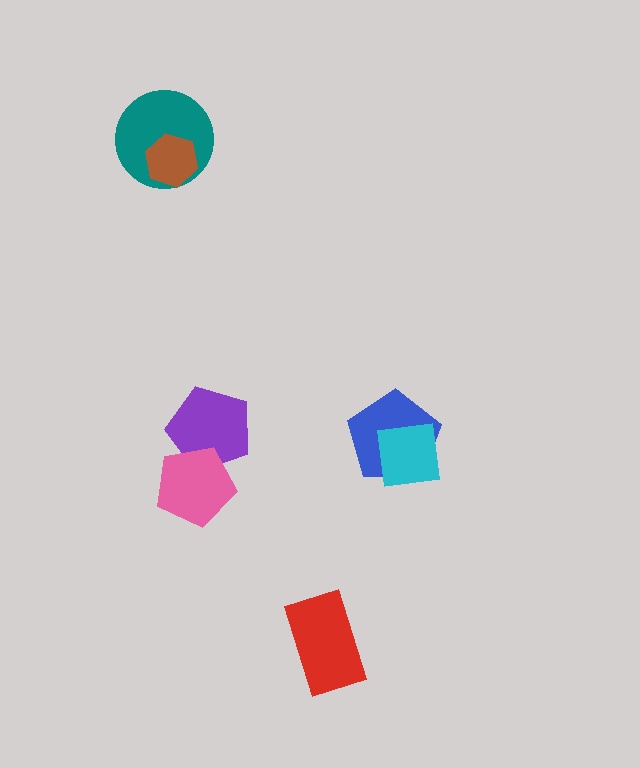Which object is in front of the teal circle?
The brown hexagon is in front of the teal circle.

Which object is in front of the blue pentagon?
The cyan square is in front of the blue pentagon.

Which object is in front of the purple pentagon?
The pink pentagon is in front of the purple pentagon.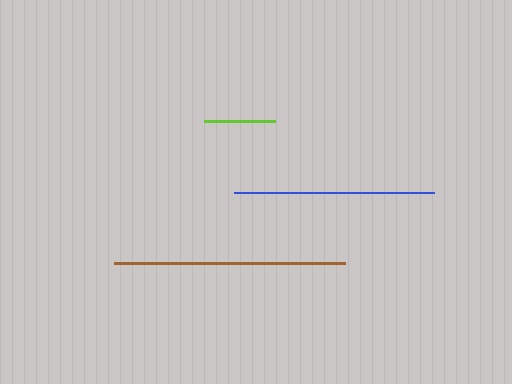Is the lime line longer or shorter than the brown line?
The brown line is longer than the lime line.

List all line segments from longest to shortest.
From longest to shortest: brown, blue, lime.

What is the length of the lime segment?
The lime segment is approximately 71 pixels long.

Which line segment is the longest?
The brown line is the longest at approximately 231 pixels.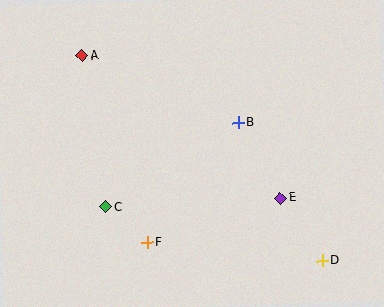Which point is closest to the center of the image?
Point B at (238, 122) is closest to the center.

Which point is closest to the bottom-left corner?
Point C is closest to the bottom-left corner.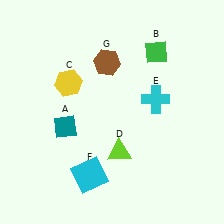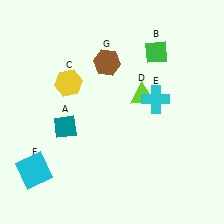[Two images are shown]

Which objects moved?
The objects that moved are: the lime triangle (D), the cyan square (F).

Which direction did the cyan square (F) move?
The cyan square (F) moved left.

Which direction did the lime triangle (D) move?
The lime triangle (D) moved up.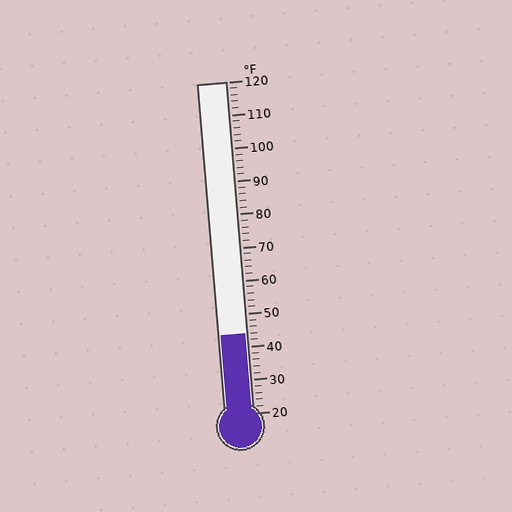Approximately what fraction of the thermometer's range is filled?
The thermometer is filled to approximately 25% of its range.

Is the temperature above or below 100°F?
The temperature is below 100°F.